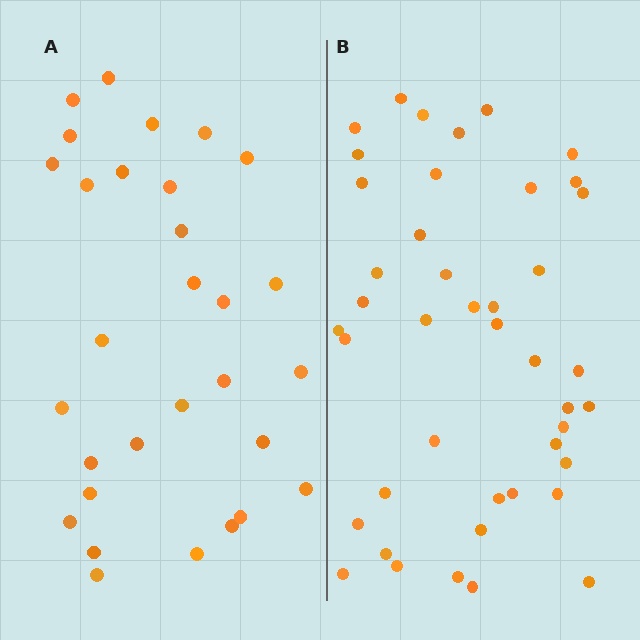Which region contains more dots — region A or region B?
Region B (the right region) has more dots.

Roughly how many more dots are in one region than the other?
Region B has approximately 15 more dots than region A.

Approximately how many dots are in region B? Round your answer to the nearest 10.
About 40 dots. (The exact count is 43, which rounds to 40.)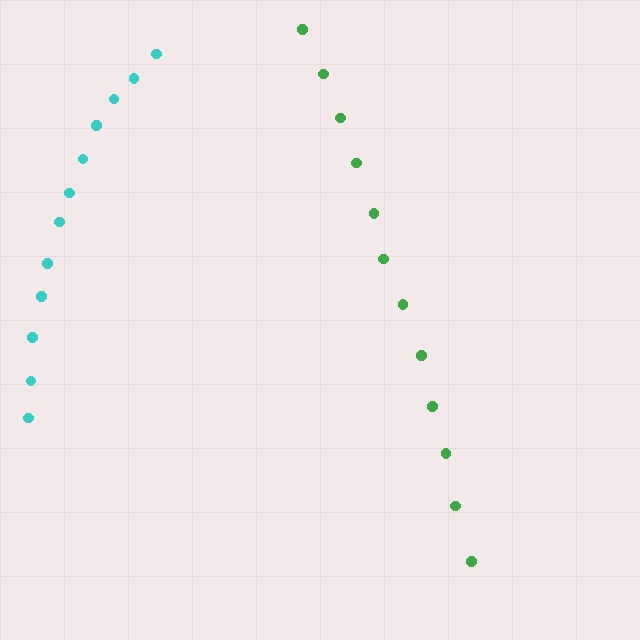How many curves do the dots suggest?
There are 2 distinct paths.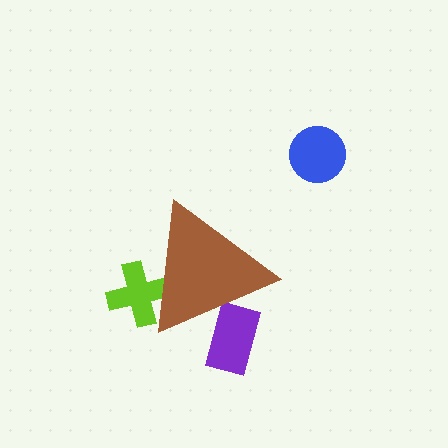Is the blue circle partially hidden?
No, the blue circle is fully visible.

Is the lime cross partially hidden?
Yes, the lime cross is partially hidden behind the brown triangle.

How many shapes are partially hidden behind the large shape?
2 shapes are partially hidden.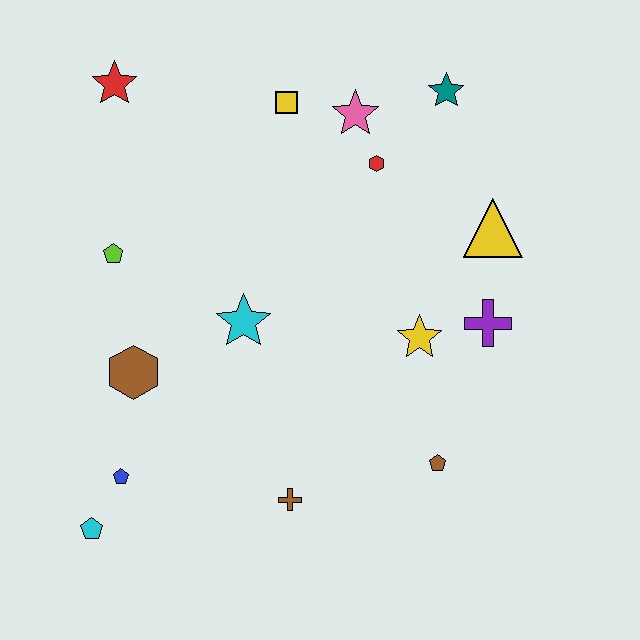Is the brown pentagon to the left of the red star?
No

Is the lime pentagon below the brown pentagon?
No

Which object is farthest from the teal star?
The cyan pentagon is farthest from the teal star.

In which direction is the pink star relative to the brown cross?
The pink star is above the brown cross.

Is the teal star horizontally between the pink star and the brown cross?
No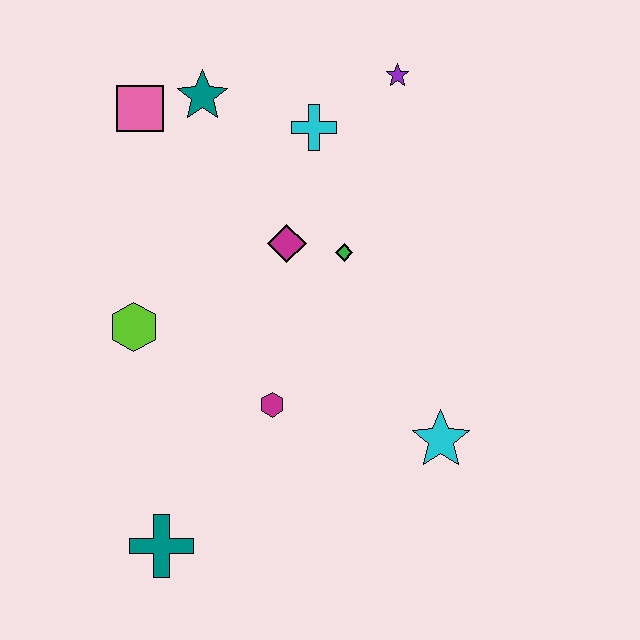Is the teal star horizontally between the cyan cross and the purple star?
No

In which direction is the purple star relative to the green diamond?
The purple star is above the green diamond.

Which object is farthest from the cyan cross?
The teal cross is farthest from the cyan cross.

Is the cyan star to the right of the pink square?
Yes